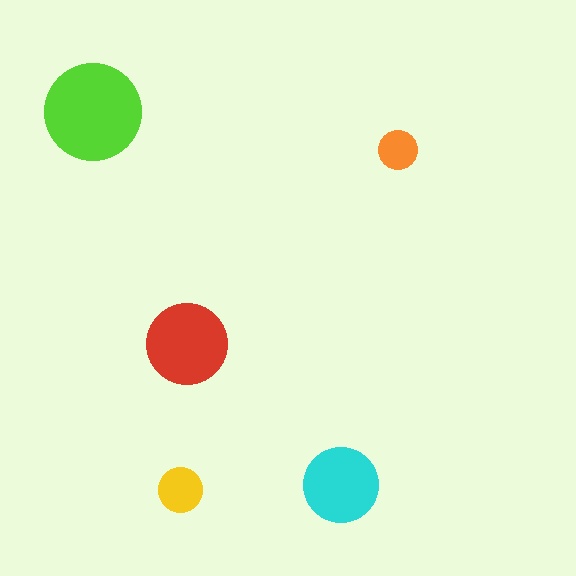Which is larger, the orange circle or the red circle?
The red one.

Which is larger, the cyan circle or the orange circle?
The cyan one.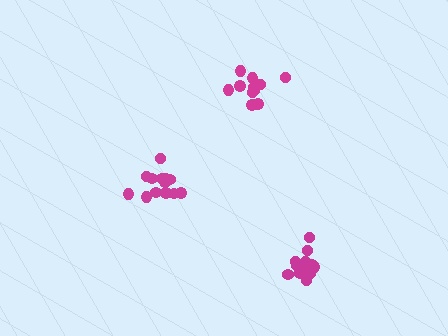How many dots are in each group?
Group 1: 11 dots, Group 2: 15 dots, Group 3: 15 dots (41 total).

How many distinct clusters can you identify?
There are 3 distinct clusters.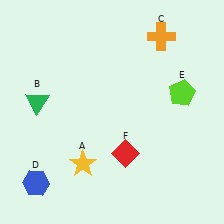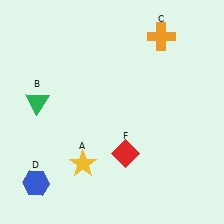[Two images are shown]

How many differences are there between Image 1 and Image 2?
There is 1 difference between the two images.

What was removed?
The lime pentagon (E) was removed in Image 2.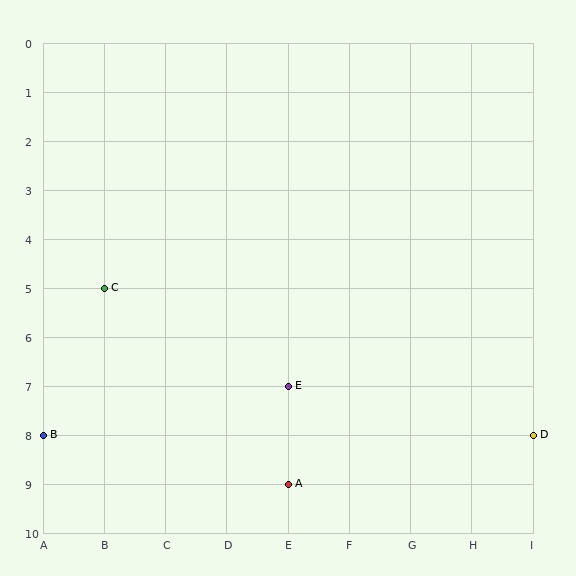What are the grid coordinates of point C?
Point C is at grid coordinates (B, 5).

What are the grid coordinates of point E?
Point E is at grid coordinates (E, 7).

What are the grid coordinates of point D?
Point D is at grid coordinates (I, 8).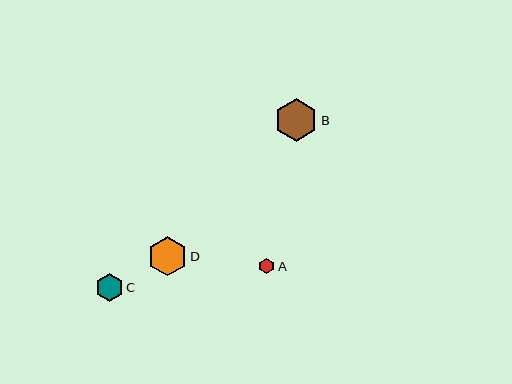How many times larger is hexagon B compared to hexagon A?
Hexagon B is approximately 2.7 times the size of hexagon A.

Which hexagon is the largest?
Hexagon B is the largest with a size of approximately 43 pixels.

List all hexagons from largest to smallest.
From largest to smallest: B, D, C, A.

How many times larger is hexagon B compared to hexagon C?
Hexagon B is approximately 1.5 times the size of hexagon C.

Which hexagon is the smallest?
Hexagon A is the smallest with a size of approximately 16 pixels.